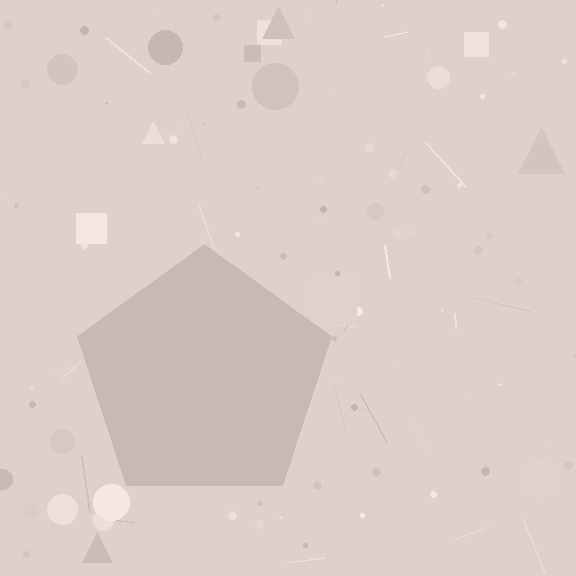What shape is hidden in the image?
A pentagon is hidden in the image.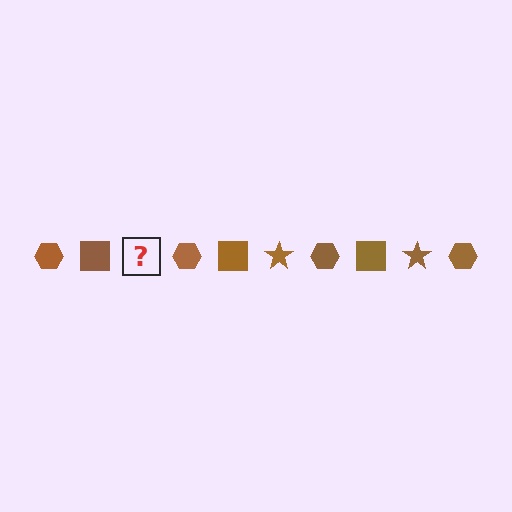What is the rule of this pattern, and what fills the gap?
The rule is that the pattern cycles through hexagon, square, star shapes in brown. The gap should be filled with a brown star.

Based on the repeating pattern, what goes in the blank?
The blank should be a brown star.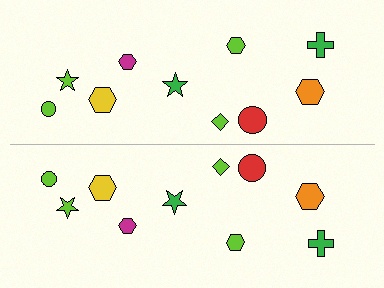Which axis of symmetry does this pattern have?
The pattern has a horizontal axis of symmetry running through the center of the image.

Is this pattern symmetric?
Yes, this pattern has bilateral (reflection) symmetry.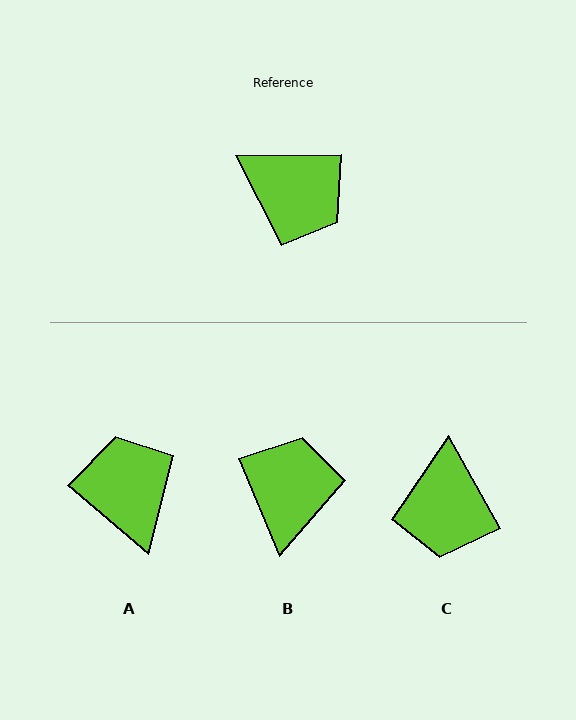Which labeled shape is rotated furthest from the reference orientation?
A, about 139 degrees away.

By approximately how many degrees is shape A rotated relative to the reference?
Approximately 139 degrees counter-clockwise.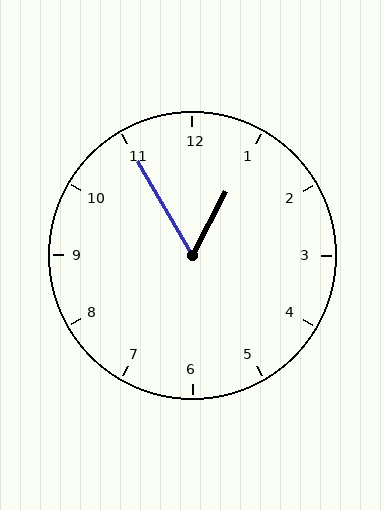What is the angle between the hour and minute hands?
Approximately 58 degrees.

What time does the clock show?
12:55.